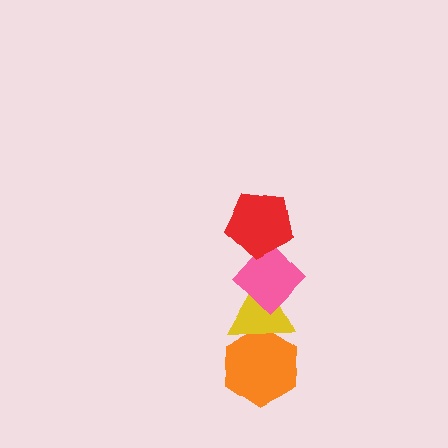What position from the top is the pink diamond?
The pink diamond is 2nd from the top.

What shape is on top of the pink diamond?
The red pentagon is on top of the pink diamond.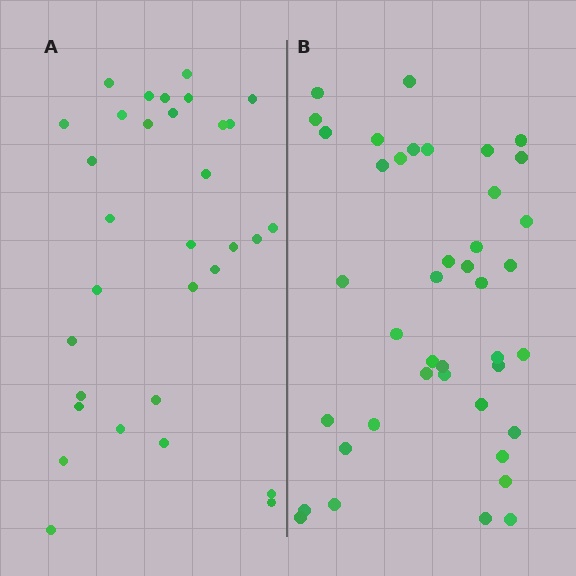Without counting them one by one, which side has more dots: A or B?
Region B (the right region) has more dots.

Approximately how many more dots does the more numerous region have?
Region B has roughly 8 or so more dots than region A.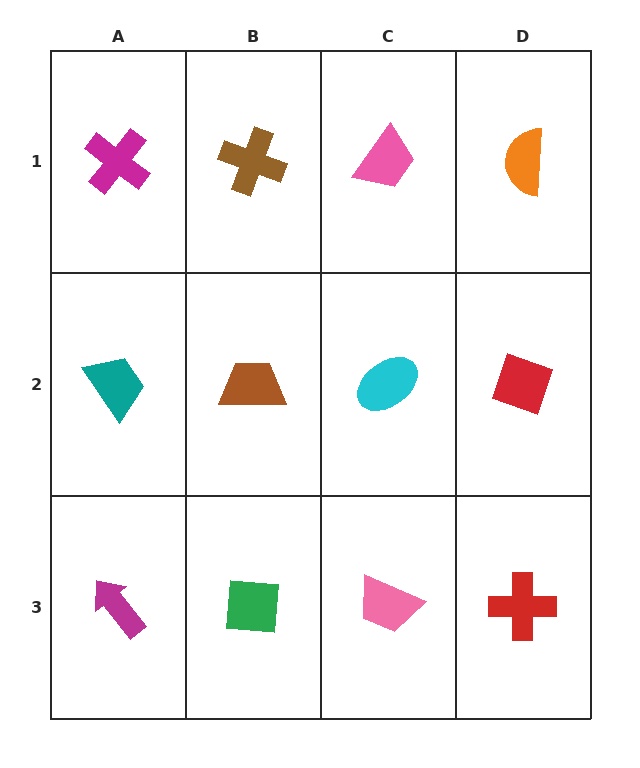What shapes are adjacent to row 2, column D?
An orange semicircle (row 1, column D), a red cross (row 3, column D), a cyan ellipse (row 2, column C).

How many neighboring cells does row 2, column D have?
3.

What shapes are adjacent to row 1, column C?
A cyan ellipse (row 2, column C), a brown cross (row 1, column B), an orange semicircle (row 1, column D).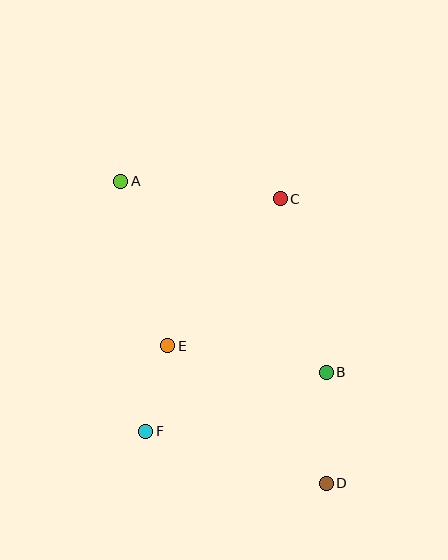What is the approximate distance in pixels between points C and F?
The distance between C and F is approximately 269 pixels.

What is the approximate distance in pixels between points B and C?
The distance between B and C is approximately 180 pixels.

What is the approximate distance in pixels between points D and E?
The distance between D and E is approximately 210 pixels.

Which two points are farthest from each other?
Points A and D are farthest from each other.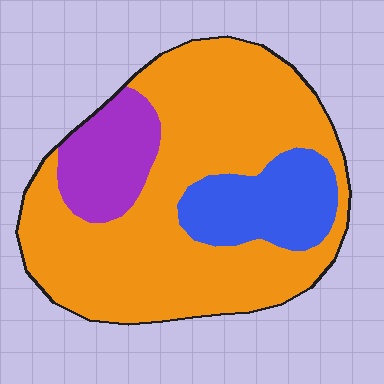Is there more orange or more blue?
Orange.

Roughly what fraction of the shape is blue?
Blue takes up less than a sixth of the shape.